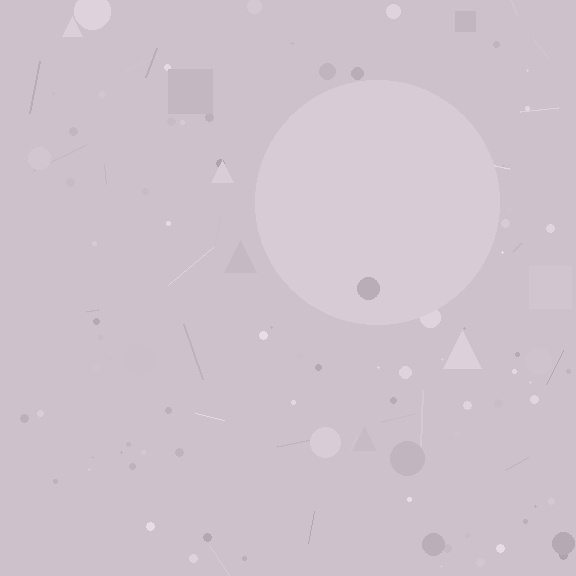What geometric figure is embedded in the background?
A circle is embedded in the background.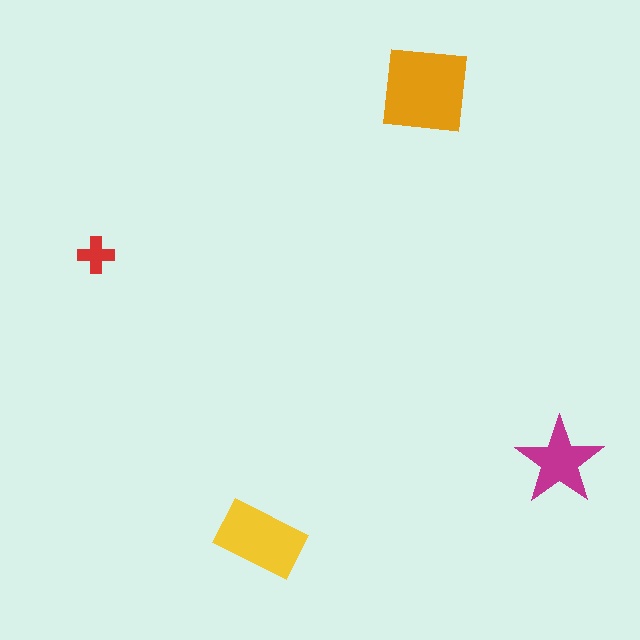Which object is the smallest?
The red cross.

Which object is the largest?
The orange square.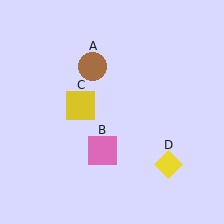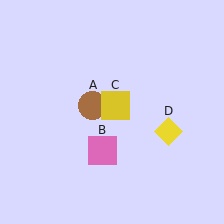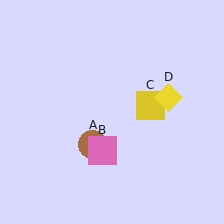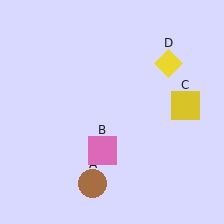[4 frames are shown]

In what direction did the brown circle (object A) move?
The brown circle (object A) moved down.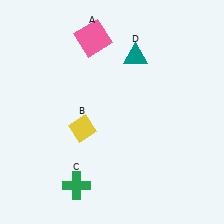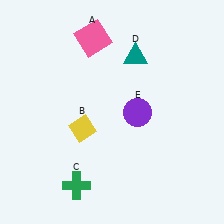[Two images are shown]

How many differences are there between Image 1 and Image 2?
There is 1 difference between the two images.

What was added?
A purple circle (E) was added in Image 2.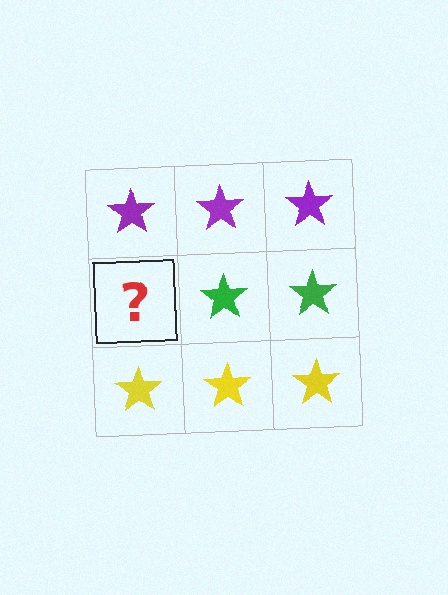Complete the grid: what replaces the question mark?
The question mark should be replaced with a green star.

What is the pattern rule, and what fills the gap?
The rule is that each row has a consistent color. The gap should be filled with a green star.